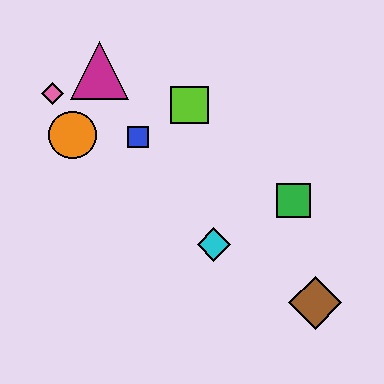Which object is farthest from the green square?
The pink diamond is farthest from the green square.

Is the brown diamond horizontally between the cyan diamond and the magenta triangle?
No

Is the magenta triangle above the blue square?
Yes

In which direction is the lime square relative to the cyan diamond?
The lime square is above the cyan diamond.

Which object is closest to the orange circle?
The pink diamond is closest to the orange circle.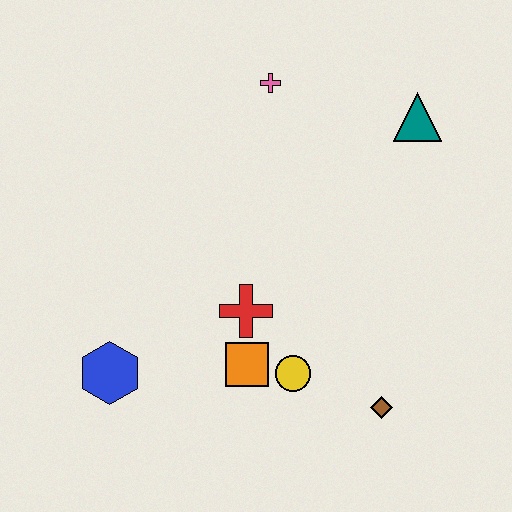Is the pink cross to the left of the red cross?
No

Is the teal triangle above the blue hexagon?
Yes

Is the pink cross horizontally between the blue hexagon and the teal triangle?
Yes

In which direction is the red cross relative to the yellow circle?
The red cross is above the yellow circle.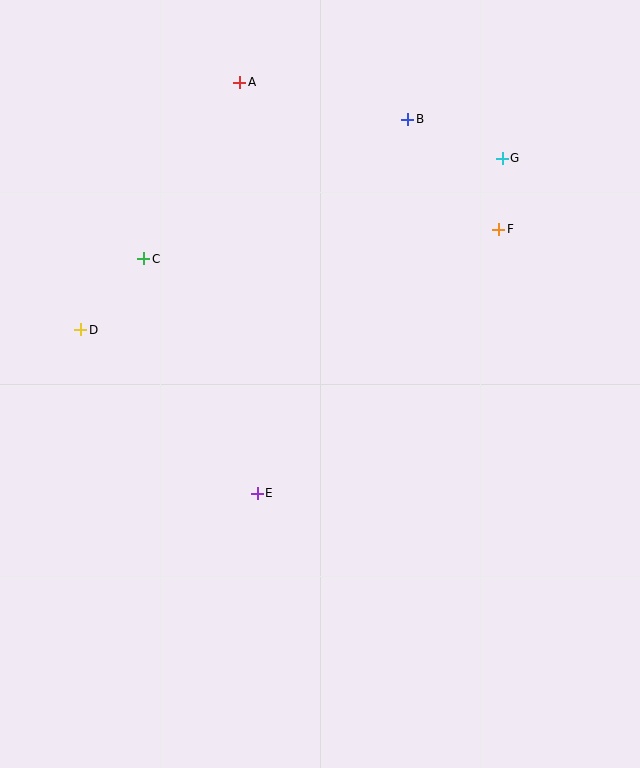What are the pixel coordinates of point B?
Point B is at (408, 119).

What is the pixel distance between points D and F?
The distance between D and F is 430 pixels.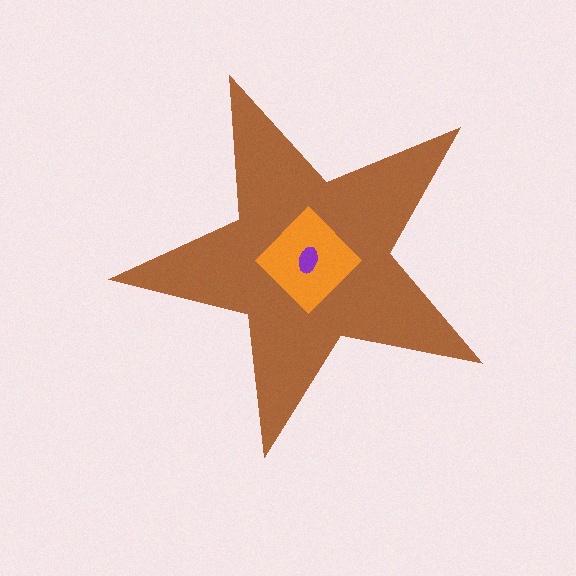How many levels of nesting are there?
3.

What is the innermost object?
The purple ellipse.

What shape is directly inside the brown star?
The orange diamond.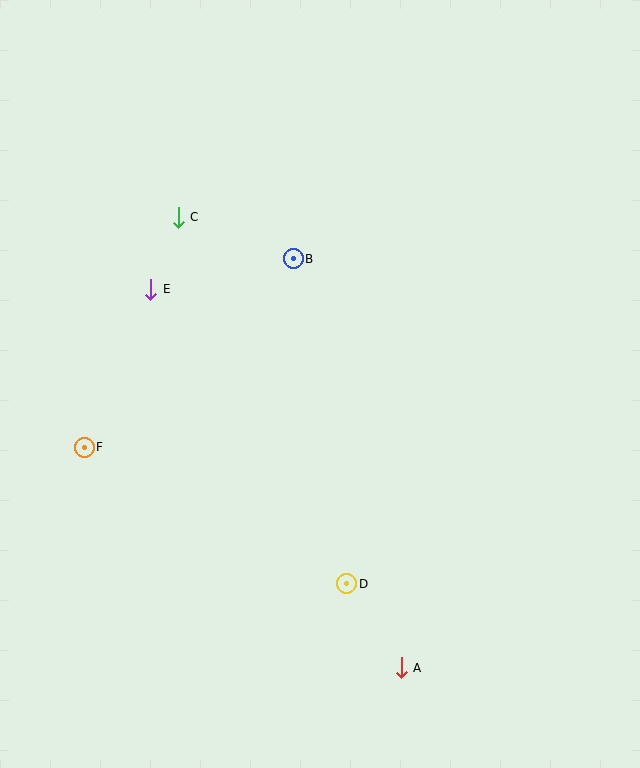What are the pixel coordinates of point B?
Point B is at (293, 259).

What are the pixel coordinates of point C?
Point C is at (178, 217).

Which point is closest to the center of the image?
Point B at (293, 259) is closest to the center.